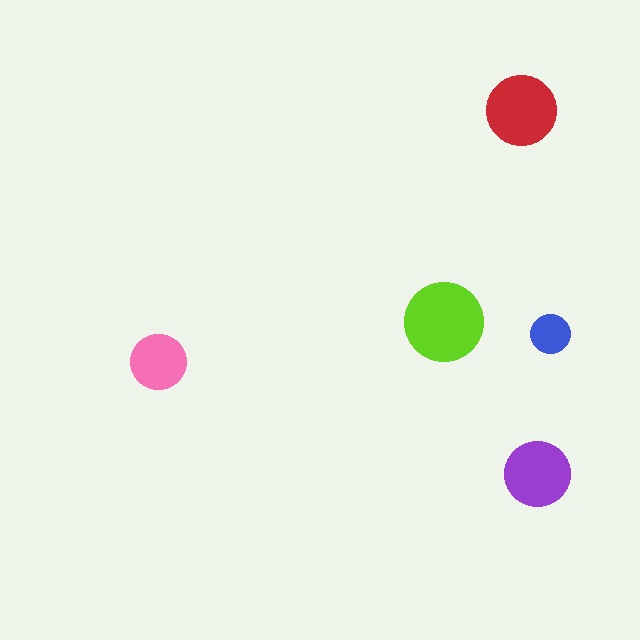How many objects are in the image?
There are 5 objects in the image.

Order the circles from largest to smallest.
the lime one, the red one, the purple one, the pink one, the blue one.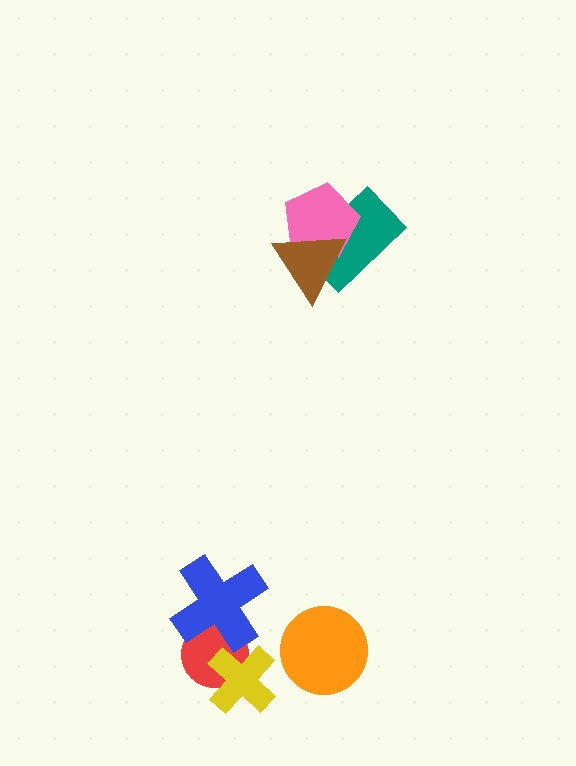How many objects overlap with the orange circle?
0 objects overlap with the orange circle.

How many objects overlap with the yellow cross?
1 object overlaps with the yellow cross.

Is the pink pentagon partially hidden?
Yes, it is partially covered by another shape.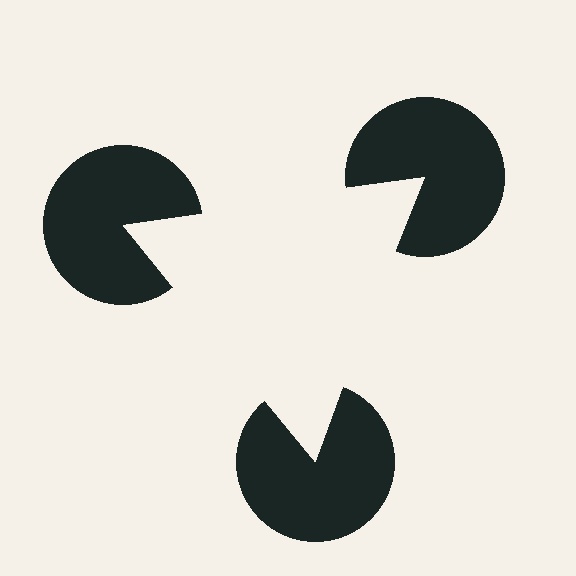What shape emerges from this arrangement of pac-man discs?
An illusory triangle — its edges are inferred from the aligned wedge cuts in the pac-man discs, not physically drawn.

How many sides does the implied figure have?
3 sides.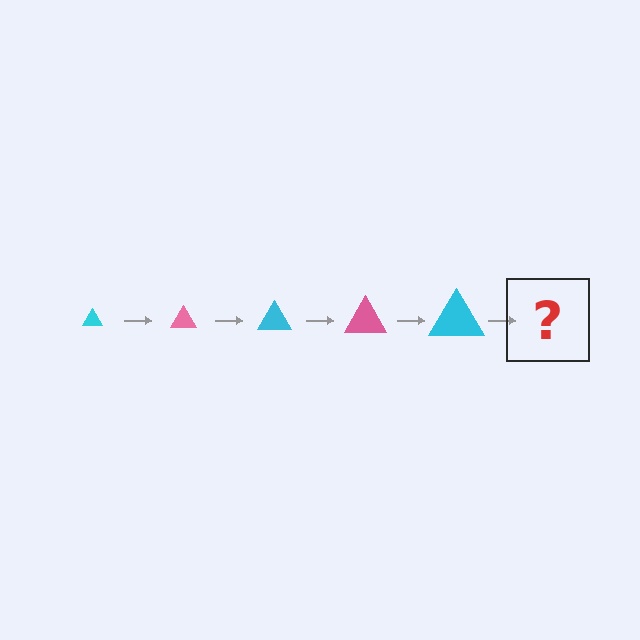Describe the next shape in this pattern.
It should be a pink triangle, larger than the previous one.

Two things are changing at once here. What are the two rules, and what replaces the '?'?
The two rules are that the triangle grows larger each step and the color cycles through cyan and pink. The '?' should be a pink triangle, larger than the previous one.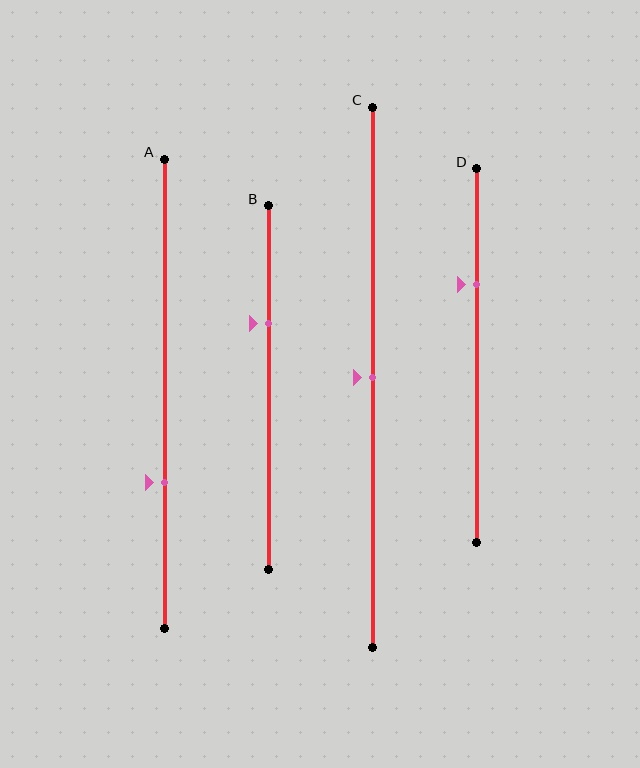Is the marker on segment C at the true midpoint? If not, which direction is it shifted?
Yes, the marker on segment C is at the true midpoint.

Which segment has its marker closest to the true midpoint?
Segment C has its marker closest to the true midpoint.